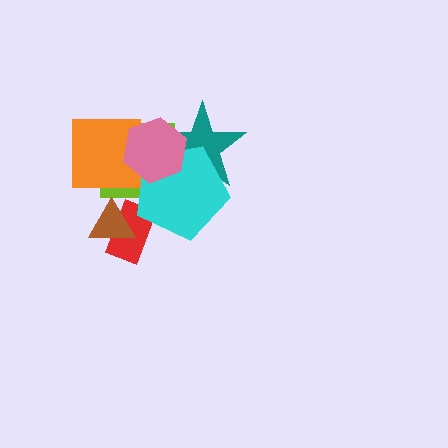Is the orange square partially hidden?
Yes, it is partially covered by another shape.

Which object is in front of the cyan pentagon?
The pink hexagon is in front of the cyan pentagon.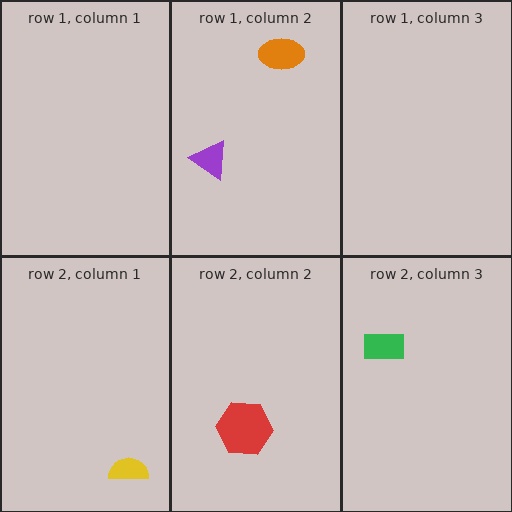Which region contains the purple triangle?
The row 1, column 2 region.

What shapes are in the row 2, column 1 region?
The yellow semicircle.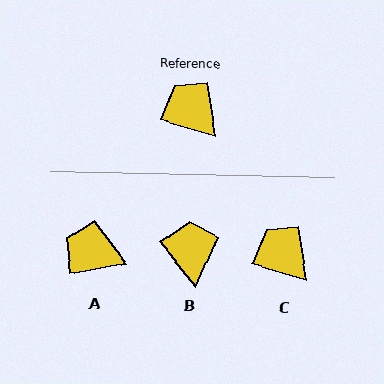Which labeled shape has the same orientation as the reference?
C.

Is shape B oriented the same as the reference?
No, it is off by about 33 degrees.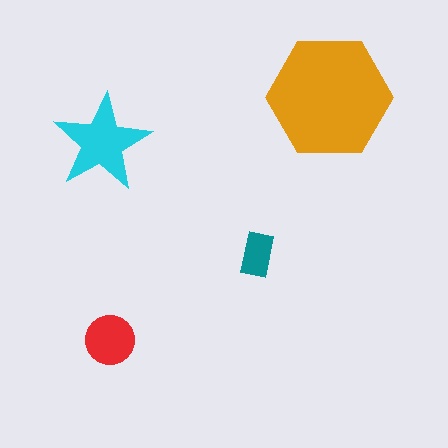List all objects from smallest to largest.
The teal rectangle, the red circle, the cyan star, the orange hexagon.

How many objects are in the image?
There are 4 objects in the image.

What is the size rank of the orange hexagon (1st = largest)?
1st.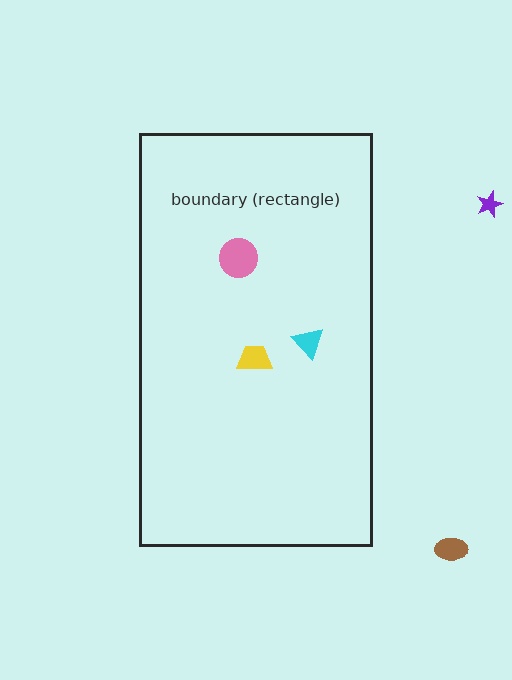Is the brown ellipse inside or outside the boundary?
Outside.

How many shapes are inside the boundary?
3 inside, 2 outside.